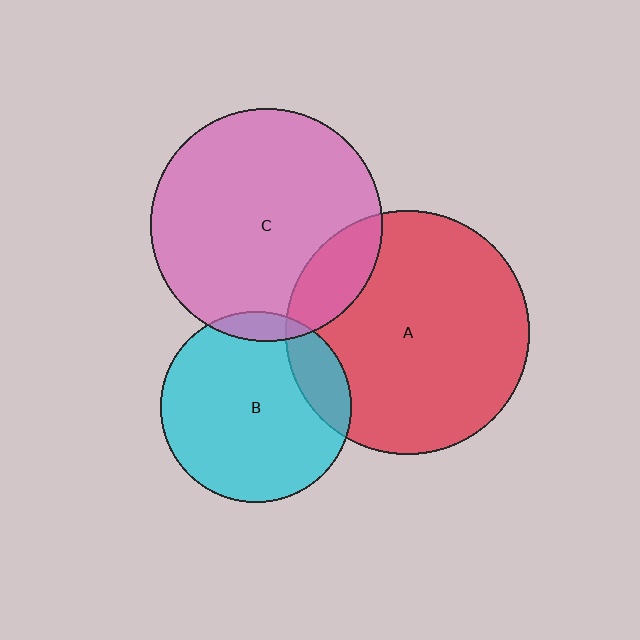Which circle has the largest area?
Circle A (red).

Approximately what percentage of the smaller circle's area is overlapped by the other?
Approximately 15%.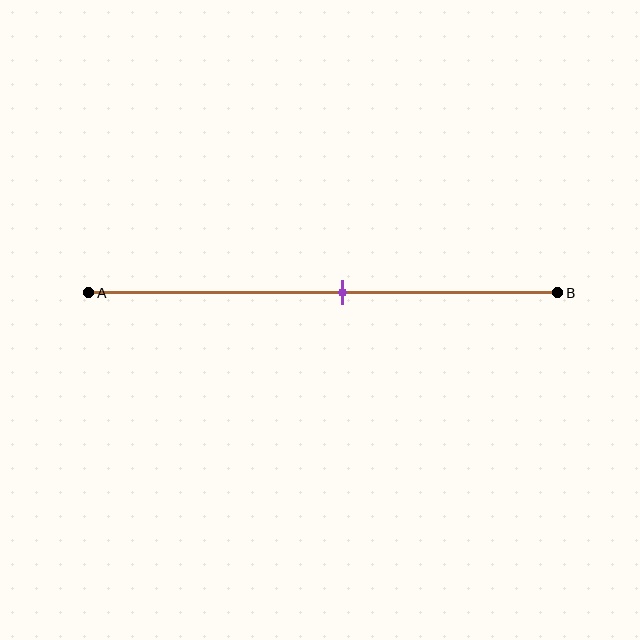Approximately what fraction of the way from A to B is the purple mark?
The purple mark is approximately 55% of the way from A to B.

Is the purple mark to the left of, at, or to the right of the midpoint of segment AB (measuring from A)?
The purple mark is to the right of the midpoint of segment AB.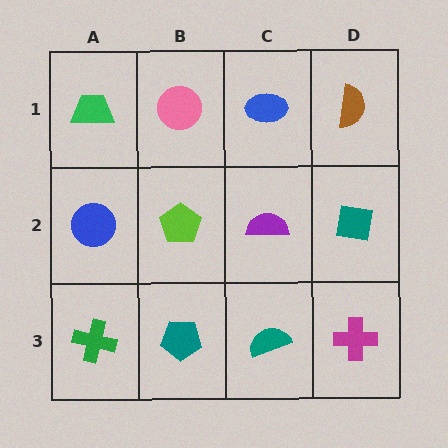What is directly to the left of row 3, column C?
A teal pentagon.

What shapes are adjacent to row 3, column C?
A purple semicircle (row 2, column C), a teal pentagon (row 3, column B), a magenta cross (row 3, column D).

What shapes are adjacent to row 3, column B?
A lime pentagon (row 2, column B), a green cross (row 3, column A), a teal semicircle (row 3, column C).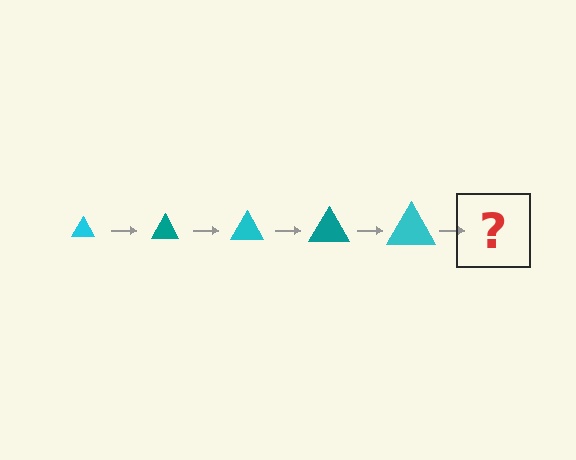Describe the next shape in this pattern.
It should be a teal triangle, larger than the previous one.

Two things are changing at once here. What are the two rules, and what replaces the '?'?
The two rules are that the triangle grows larger each step and the color cycles through cyan and teal. The '?' should be a teal triangle, larger than the previous one.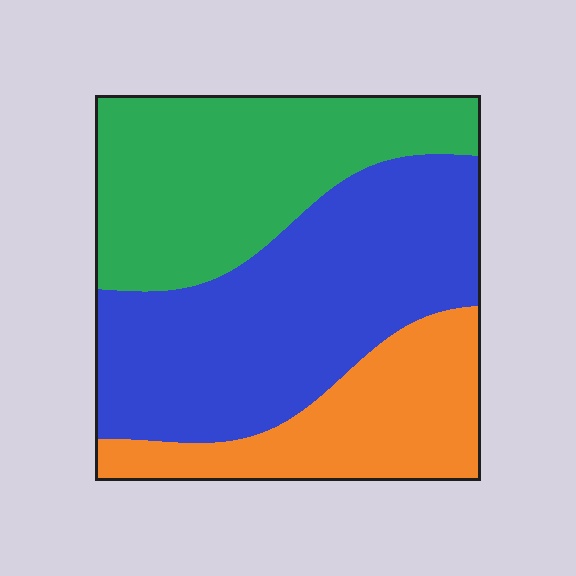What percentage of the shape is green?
Green covers around 35% of the shape.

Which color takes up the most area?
Blue, at roughly 45%.